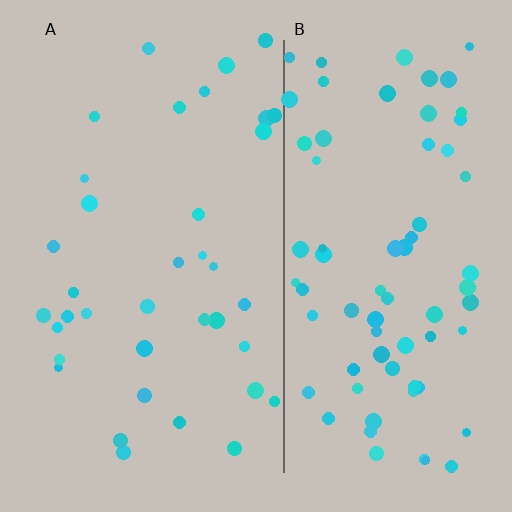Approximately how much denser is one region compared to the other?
Approximately 2.0× — region B over region A.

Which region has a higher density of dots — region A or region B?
B (the right).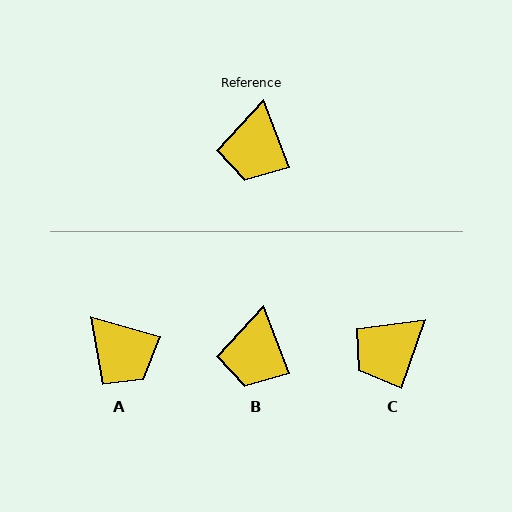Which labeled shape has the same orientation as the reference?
B.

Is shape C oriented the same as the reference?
No, it is off by about 40 degrees.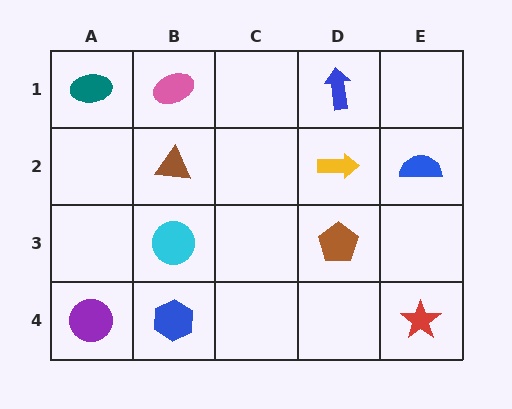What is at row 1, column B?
A pink ellipse.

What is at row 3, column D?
A brown pentagon.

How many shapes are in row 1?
3 shapes.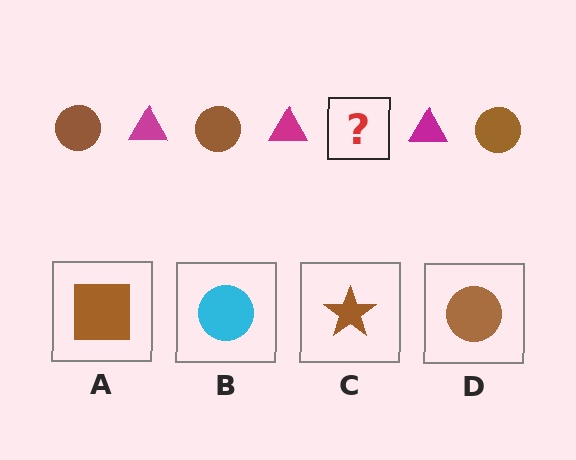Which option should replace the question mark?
Option D.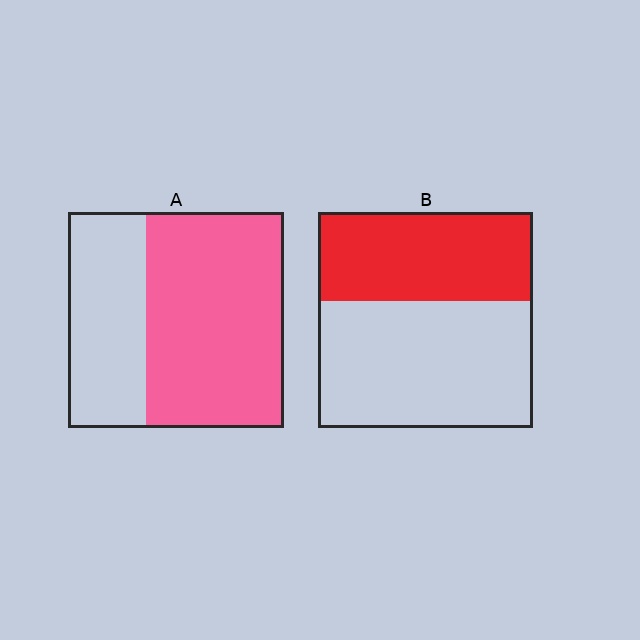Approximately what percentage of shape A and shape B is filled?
A is approximately 65% and B is approximately 40%.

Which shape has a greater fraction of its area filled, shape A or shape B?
Shape A.